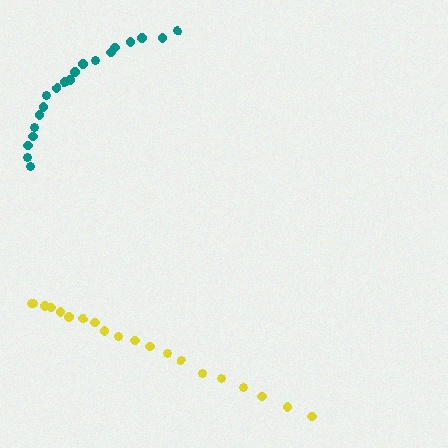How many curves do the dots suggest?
There are 2 distinct paths.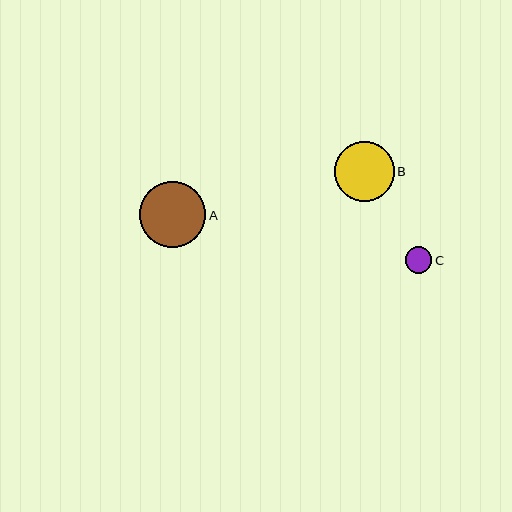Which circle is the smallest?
Circle C is the smallest with a size of approximately 27 pixels.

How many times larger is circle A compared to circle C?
Circle A is approximately 2.5 times the size of circle C.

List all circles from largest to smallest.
From largest to smallest: A, B, C.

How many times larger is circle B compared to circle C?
Circle B is approximately 2.3 times the size of circle C.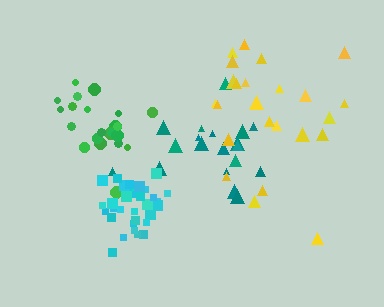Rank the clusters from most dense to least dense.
cyan, green, teal, yellow.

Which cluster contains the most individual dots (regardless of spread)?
Cyan (35).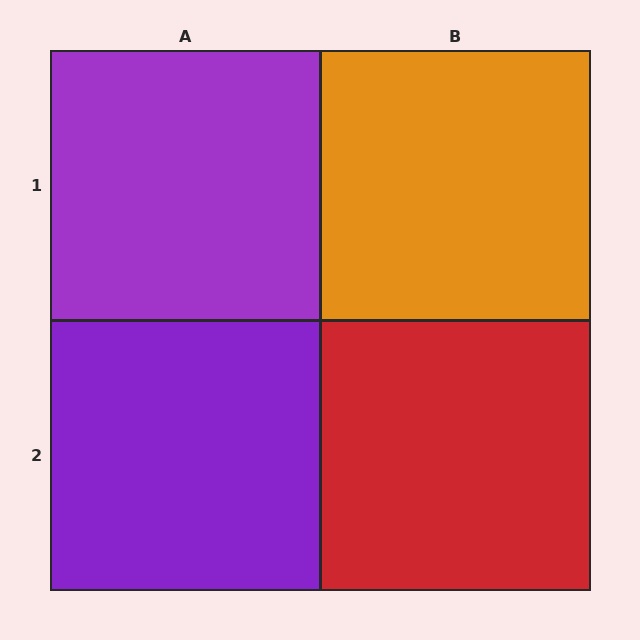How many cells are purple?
2 cells are purple.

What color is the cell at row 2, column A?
Purple.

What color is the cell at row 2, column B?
Red.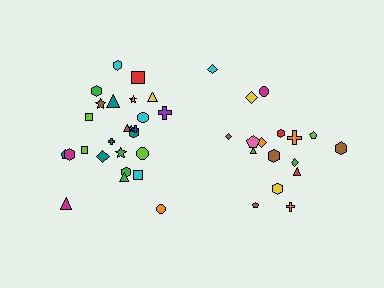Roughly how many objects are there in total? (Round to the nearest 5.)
Roughly 45 objects in total.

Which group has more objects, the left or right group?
The left group.